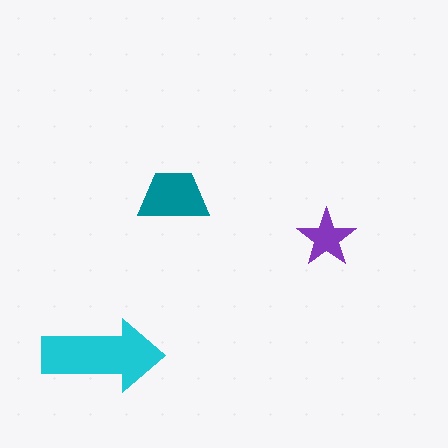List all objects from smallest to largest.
The purple star, the teal trapezoid, the cyan arrow.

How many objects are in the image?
There are 3 objects in the image.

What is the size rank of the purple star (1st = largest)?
3rd.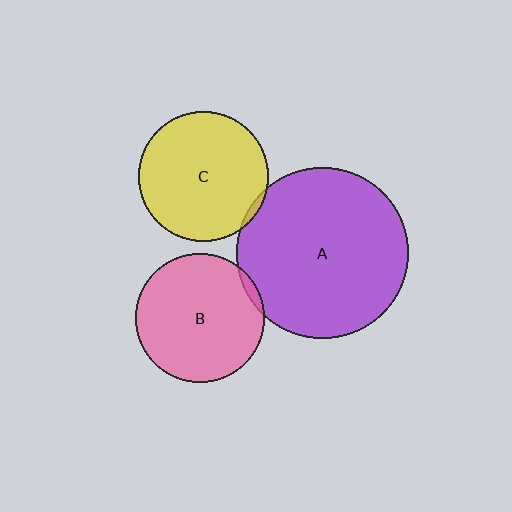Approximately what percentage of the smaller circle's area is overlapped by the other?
Approximately 5%.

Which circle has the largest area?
Circle A (purple).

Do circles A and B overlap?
Yes.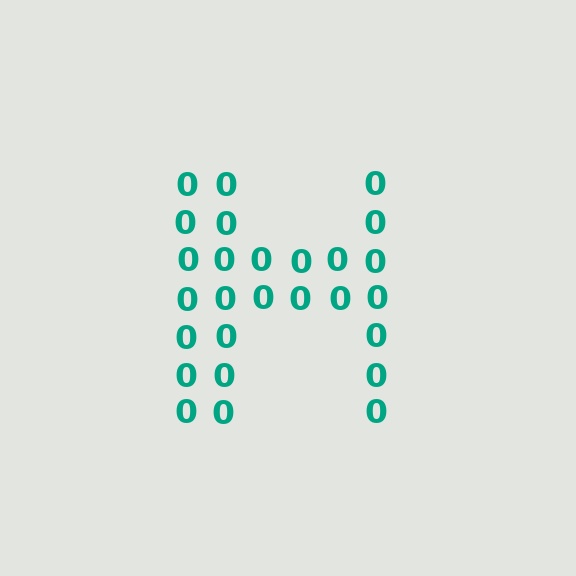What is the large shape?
The large shape is the letter H.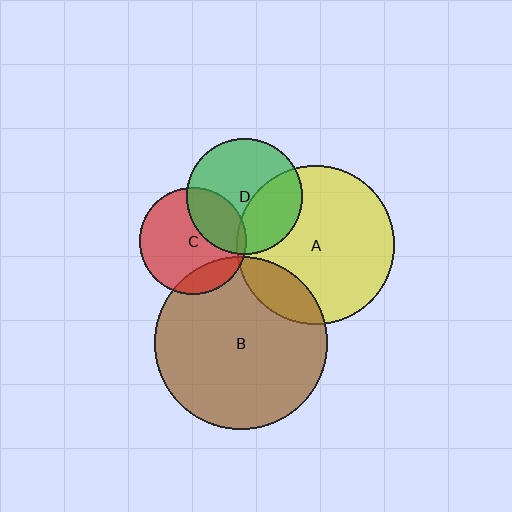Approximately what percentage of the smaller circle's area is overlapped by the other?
Approximately 35%.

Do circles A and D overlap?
Yes.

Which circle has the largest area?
Circle B (brown).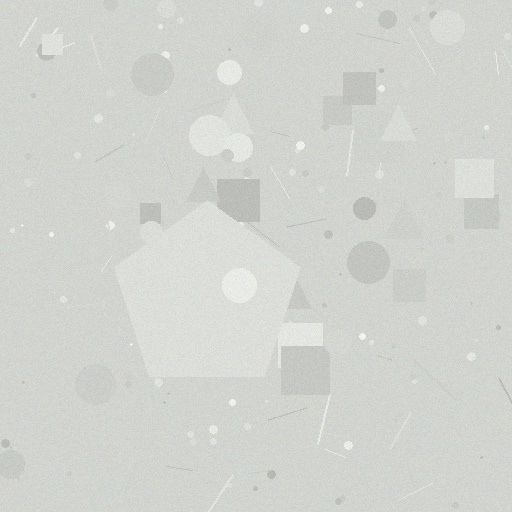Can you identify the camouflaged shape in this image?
The camouflaged shape is a pentagon.